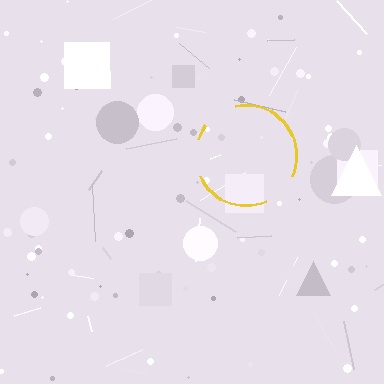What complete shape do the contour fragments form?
The contour fragments form a circle.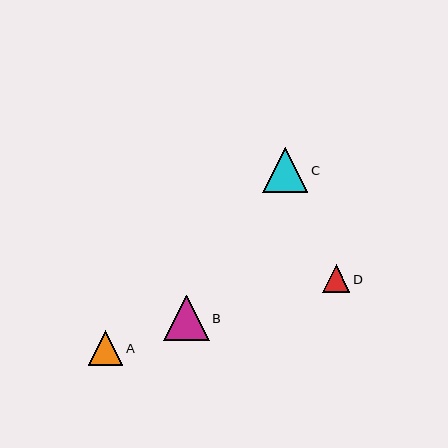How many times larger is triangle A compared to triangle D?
Triangle A is approximately 1.2 times the size of triangle D.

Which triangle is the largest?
Triangle B is the largest with a size of approximately 45 pixels.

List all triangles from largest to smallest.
From largest to smallest: B, C, A, D.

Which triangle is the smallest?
Triangle D is the smallest with a size of approximately 27 pixels.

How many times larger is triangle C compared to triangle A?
Triangle C is approximately 1.3 times the size of triangle A.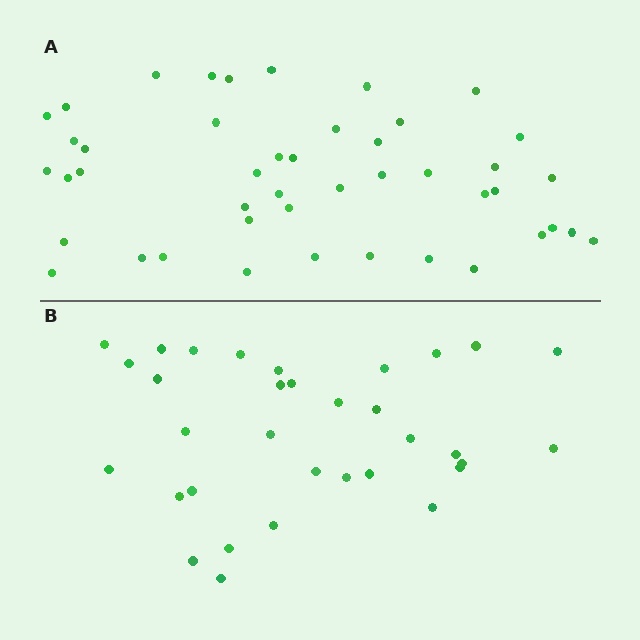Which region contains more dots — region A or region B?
Region A (the top region) has more dots.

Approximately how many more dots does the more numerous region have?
Region A has roughly 12 or so more dots than region B.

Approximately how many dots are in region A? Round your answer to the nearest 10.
About 40 dots. (The exact count is 45, which rounds to 40.)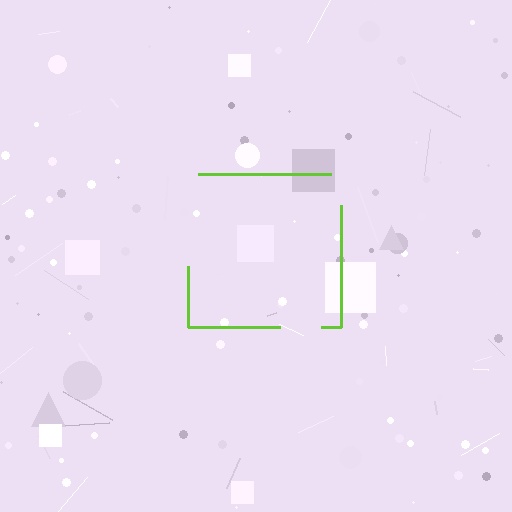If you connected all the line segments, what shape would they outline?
They would outline a square.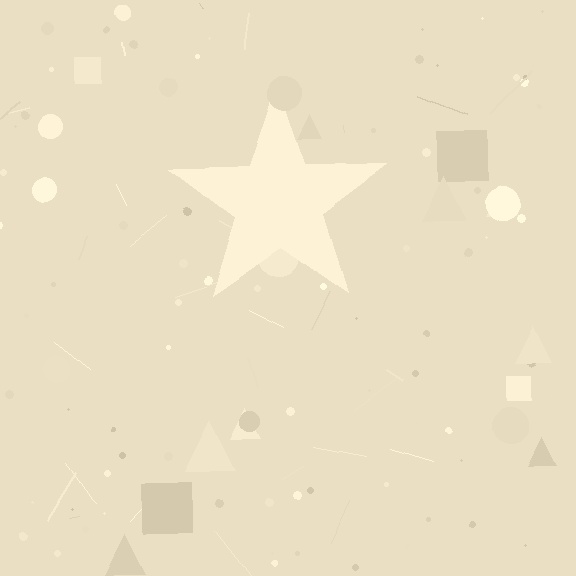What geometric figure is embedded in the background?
A star is embedded in the background.